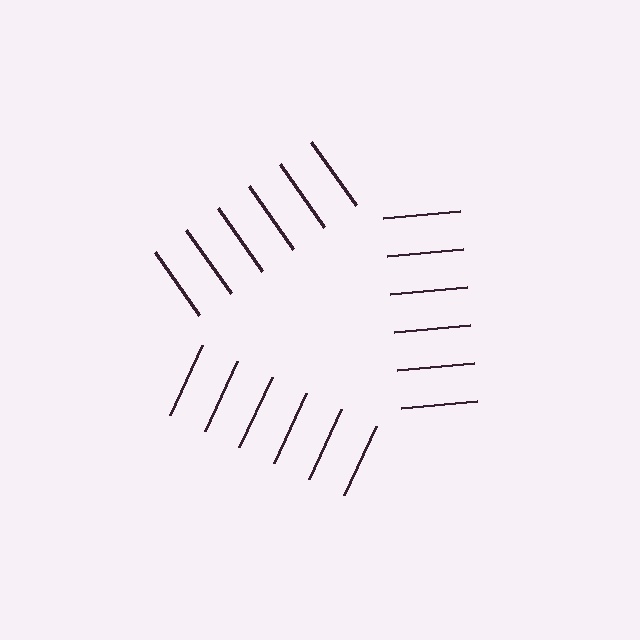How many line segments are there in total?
18 — 6 along each of the 3 edges.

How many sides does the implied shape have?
3 sides — the line-ends trace a triangle.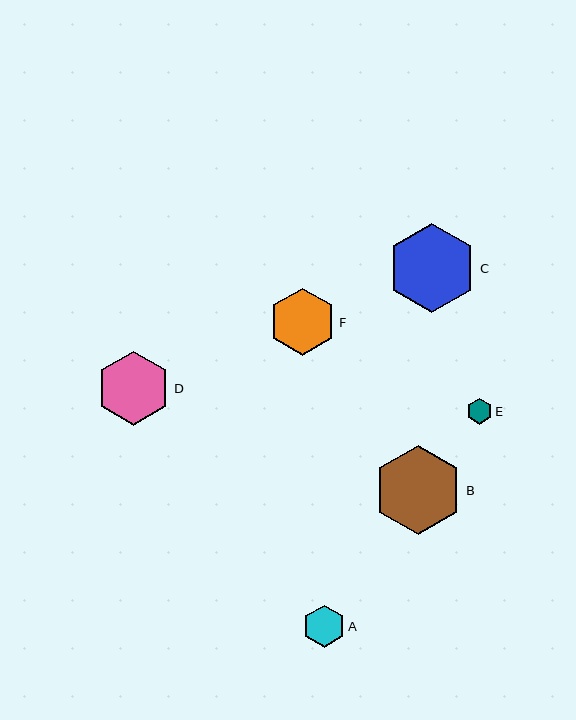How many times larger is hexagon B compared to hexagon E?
Hexagon B is approximately 3.4 times the size of hexagon E.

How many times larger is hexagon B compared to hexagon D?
Hexagon B is approximately 1.2 times the size of hexagon D.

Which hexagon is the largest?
Hexagon C is the largest with a size of approximately 90 pixels.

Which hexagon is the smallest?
Hexagon E is the smallest with a size of approximately 26 pixels.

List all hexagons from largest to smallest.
From largest to smallest: C, B, D, F, A, E.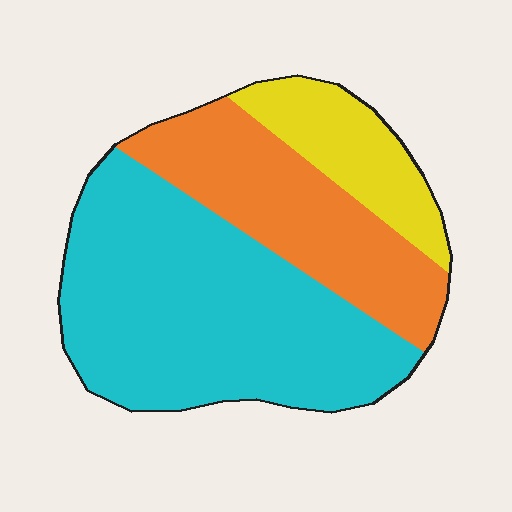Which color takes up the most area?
Cyan, at roughly 55%.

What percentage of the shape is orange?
Orange takes up about one third (1/3) of the shape.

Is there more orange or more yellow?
Orange.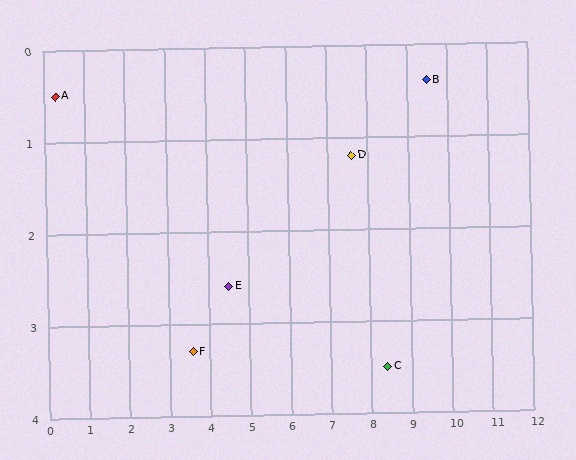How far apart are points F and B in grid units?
Points F and B are about 6.6 grid units apart.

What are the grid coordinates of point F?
Point F is at approximately (3.6, 3.3).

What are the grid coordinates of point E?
Point E is at approximately (4.5, 2.6).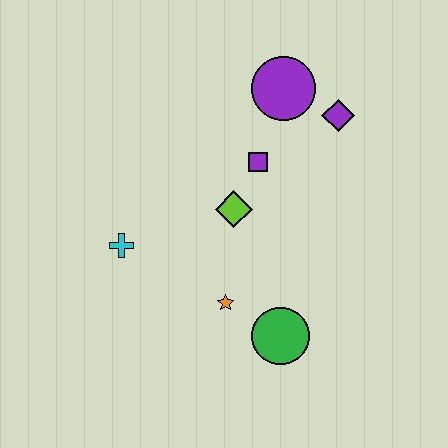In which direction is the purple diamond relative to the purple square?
The purple diamond is to the right of the purple square.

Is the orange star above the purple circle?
No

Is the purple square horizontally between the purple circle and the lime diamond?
Yes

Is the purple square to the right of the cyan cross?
Yes